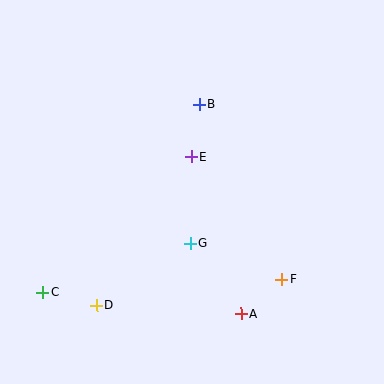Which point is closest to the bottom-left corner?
Point C is closest to the bottom-left corner.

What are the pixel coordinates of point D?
Point D is at (97, 305).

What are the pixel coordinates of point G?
Point G is at (190, 243).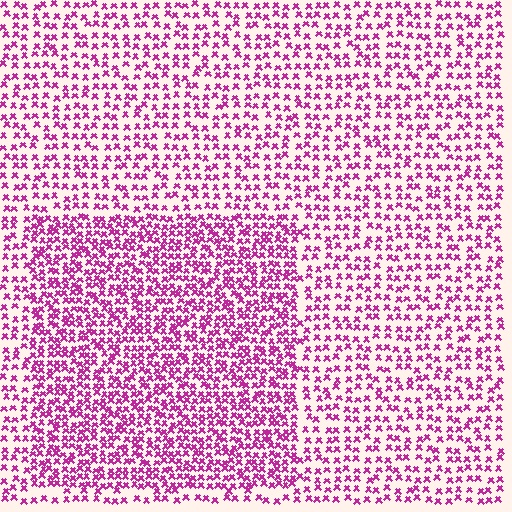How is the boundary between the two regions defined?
The boundary is defined by a change in element density (approximately 1.7x ratio). All elements are the same color, size, and shape.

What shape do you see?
I see a rectangle.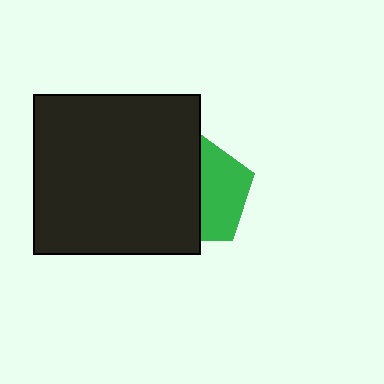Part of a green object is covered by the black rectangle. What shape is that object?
It is a pentagon.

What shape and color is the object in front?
The object in front is a black rectangle.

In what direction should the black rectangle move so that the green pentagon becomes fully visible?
The black rectangle should move left. That is the shortest direction to clear the overlap and leave the green pentagon fully visible.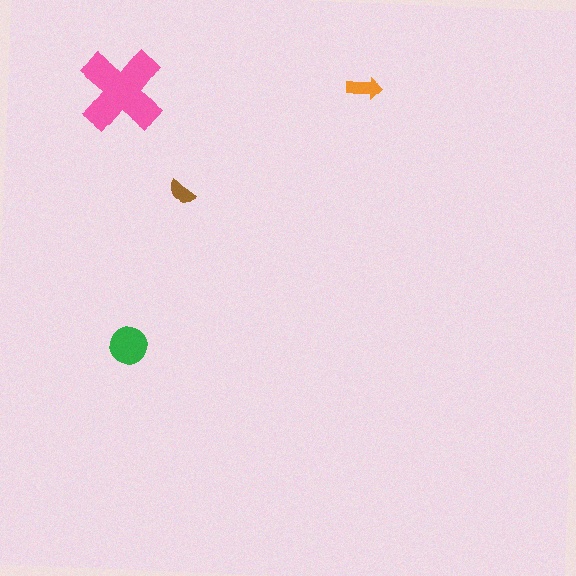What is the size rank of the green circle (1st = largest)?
2nd.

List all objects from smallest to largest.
The brown semicircle, the orange arrow, the green circle, the pink cross.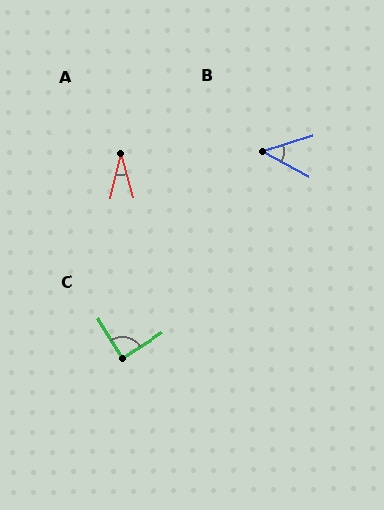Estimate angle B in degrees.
Approximately 45 degrees.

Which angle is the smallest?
A, at approximately 28 degrees.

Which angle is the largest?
C, at approximately 90 degrees.